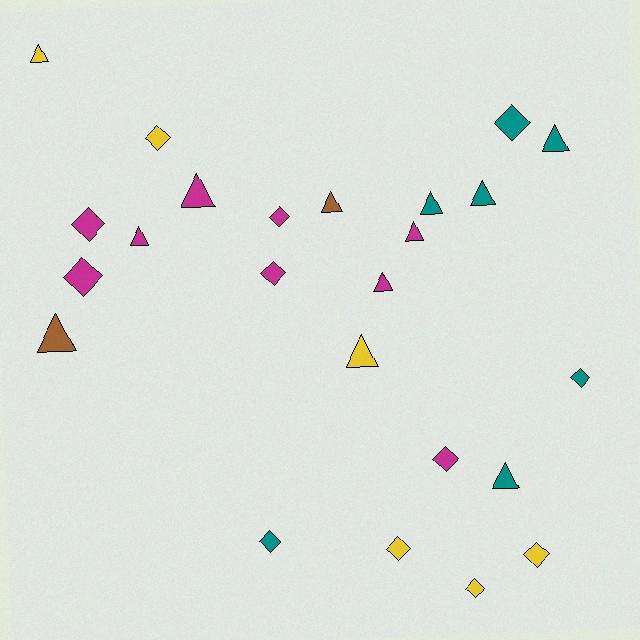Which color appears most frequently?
Magenta, with 9 objects.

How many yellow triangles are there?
There are 2 yellow triangles.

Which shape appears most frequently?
Diamond, with 12 objects.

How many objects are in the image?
There are 24 objects.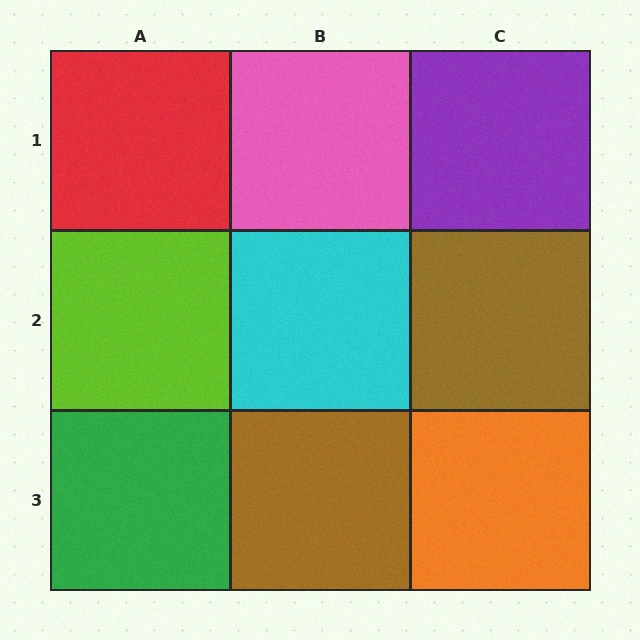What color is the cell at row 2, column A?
Lime.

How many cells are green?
1 cell is green.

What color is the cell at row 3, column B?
Brown.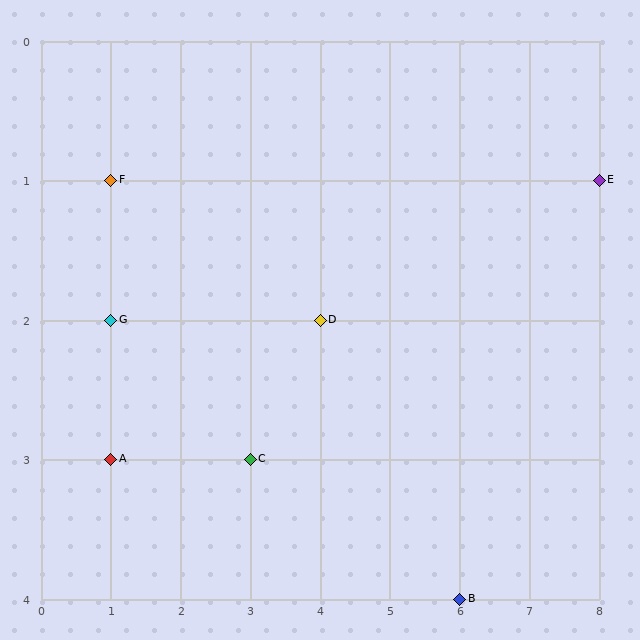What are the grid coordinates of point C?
Point C is at grid coordinates (3, 3).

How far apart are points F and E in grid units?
Points F and E are 7 columns apart.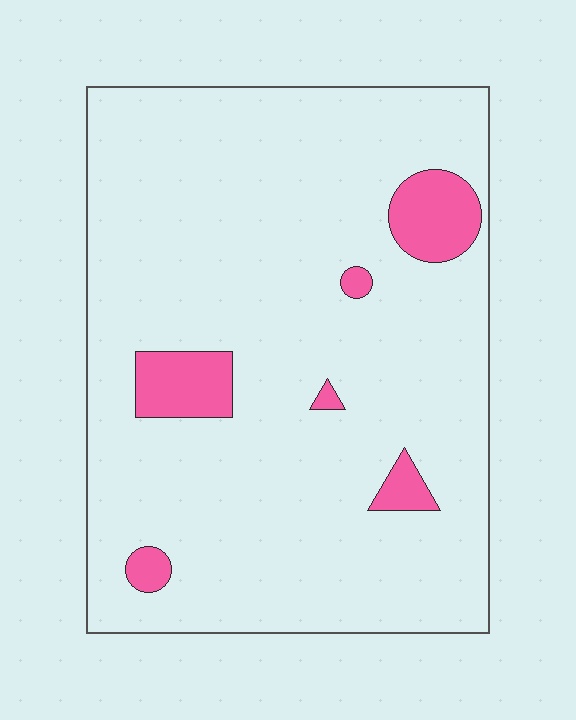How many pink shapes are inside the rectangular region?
6.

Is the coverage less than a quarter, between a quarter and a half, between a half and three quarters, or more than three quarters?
Less than a quarter.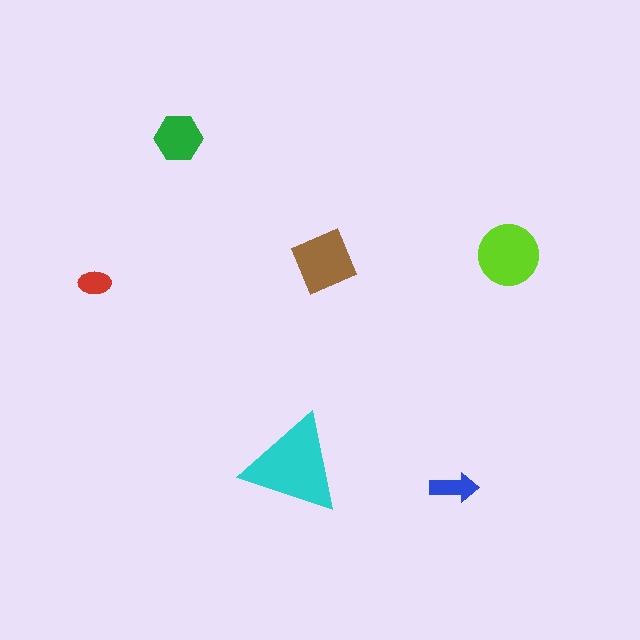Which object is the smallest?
The red ellipse.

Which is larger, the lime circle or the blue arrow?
The lime circle.